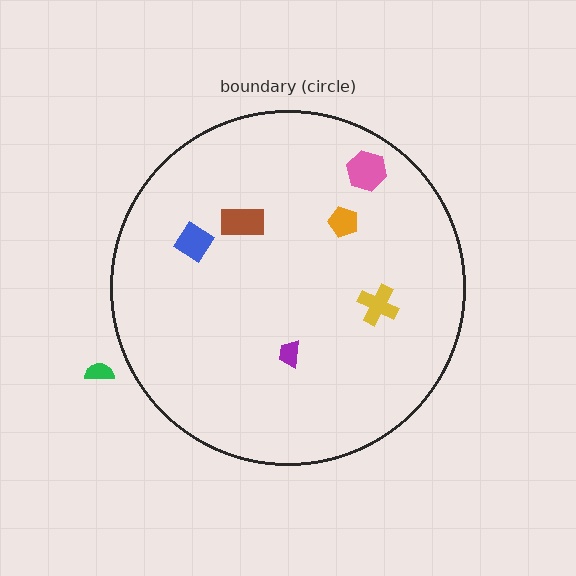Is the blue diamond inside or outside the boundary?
Inside.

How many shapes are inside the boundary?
6 inside, 1 outside.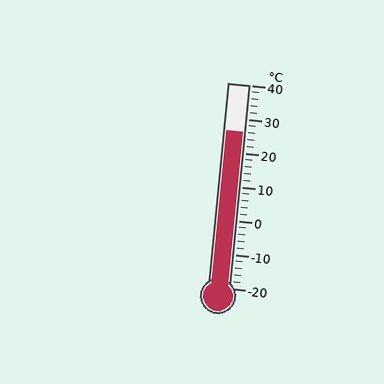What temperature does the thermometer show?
The thermometer shows approximately 26°C.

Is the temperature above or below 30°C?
The temperature is below 30°C.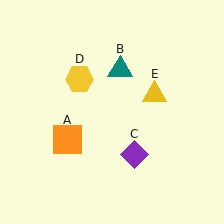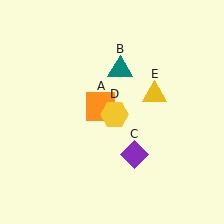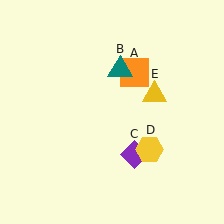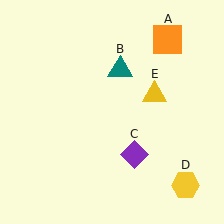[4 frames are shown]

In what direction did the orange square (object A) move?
The orange square (object A) moved up and to the right.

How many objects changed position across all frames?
2 objects changed position: orange square (object A), yellow hexagon (object D).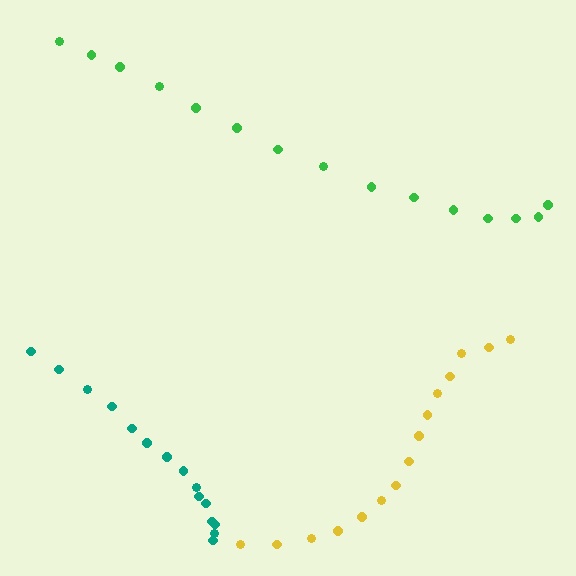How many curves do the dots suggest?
There are 3 distinct paths.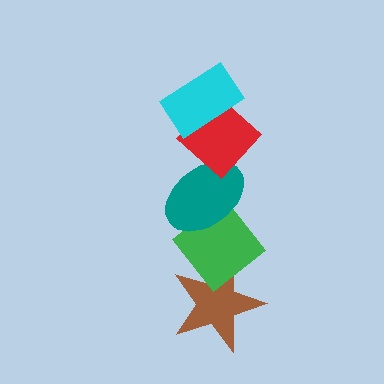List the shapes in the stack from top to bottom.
From top to bottom: the cyan rectangle, the red diamond, the teal ellipse, the green diamond, the brown star.